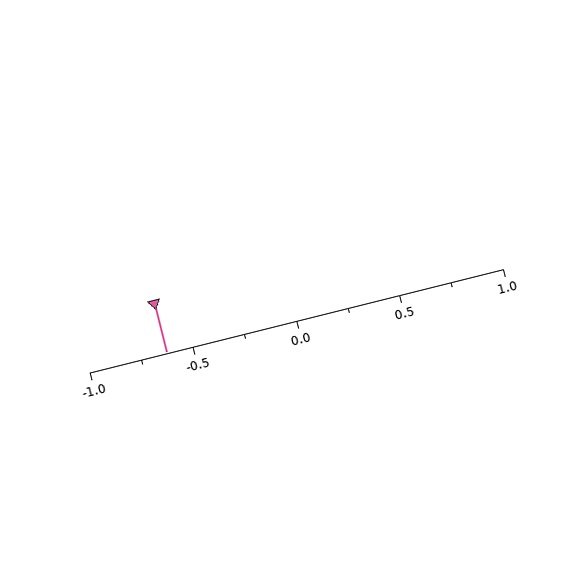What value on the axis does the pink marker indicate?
The marker indicates approximately -0.62.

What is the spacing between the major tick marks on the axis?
The major ticks are spaced 0.5 apart.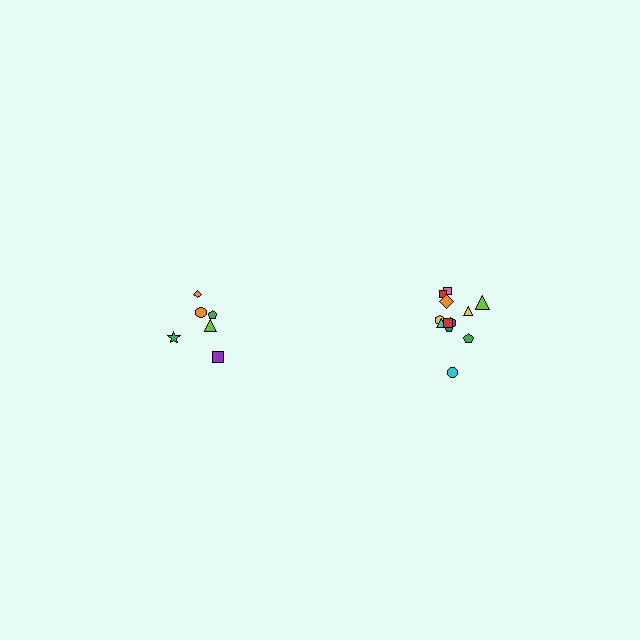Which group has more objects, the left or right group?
The right group.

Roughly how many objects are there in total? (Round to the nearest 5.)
Roughly 20 objects in total.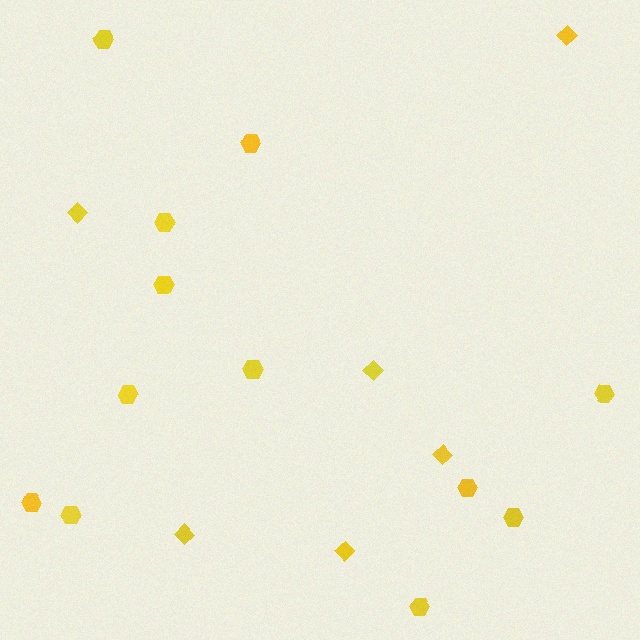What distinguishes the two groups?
There are 2 groups: one group of hexagons (12) and one group of diamonds (6).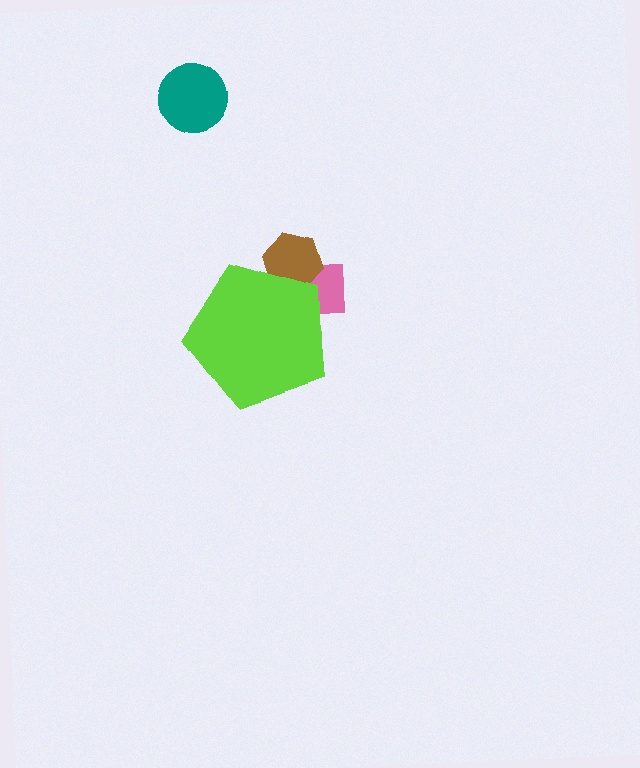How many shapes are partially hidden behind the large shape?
2 shapes are partially hidden.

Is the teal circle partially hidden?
No, the teal circle is fully visible.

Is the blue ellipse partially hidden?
No, the blue ellipse is fully visible.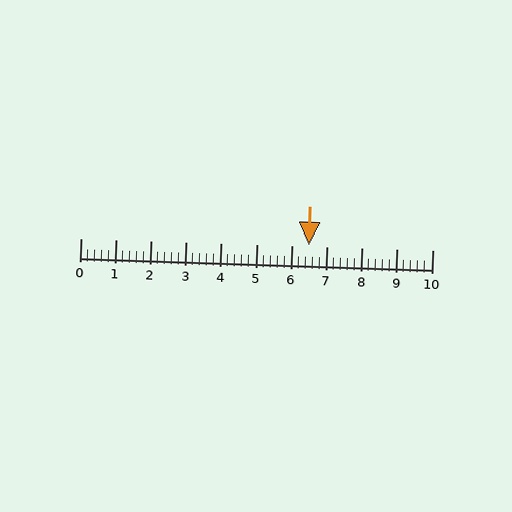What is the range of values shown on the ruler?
The ruler shows values from 0 to 10.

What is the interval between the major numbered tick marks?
The major tick marks are spaced 1 units apart.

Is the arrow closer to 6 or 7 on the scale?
The arrow is closer to 7.